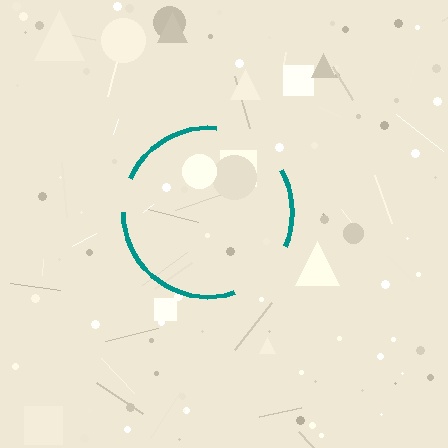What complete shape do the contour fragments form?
The contour fragments form a circle.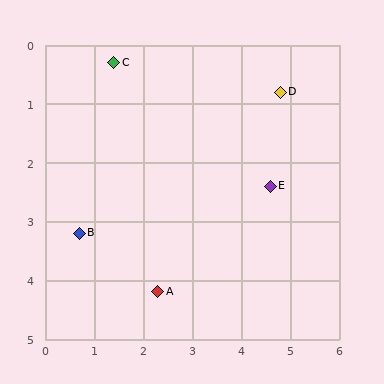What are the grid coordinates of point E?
Point E is at approximately (4.6, 2.4).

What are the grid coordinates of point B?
Point B is at approximately (0.7, 3.2).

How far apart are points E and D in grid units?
Points E and D are about 1.6 grid units apart.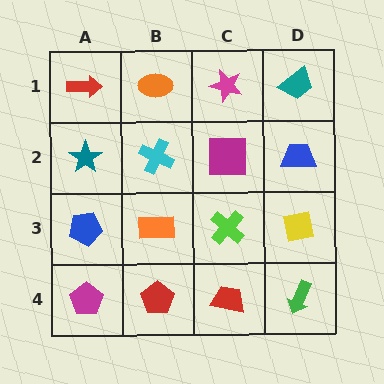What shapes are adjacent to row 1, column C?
A magenta square (row 2, column C), an orange ellipse (row 1, column B), a teal trapezoid (row 1, column D).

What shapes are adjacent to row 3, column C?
A magenta square (row 2, column C), a red trapezoid (row 4, column C), an orange rectangle (row 3, column B), a yellow square (row 3, column D).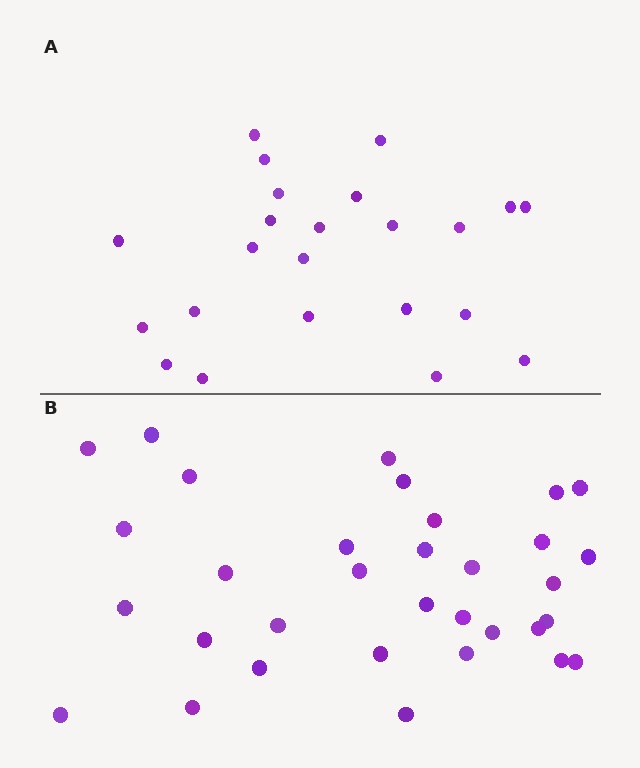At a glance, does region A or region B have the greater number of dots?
Region B (the bottom region) has more dots.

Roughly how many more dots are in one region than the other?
Region B has roughly 10 or so more dots than region A.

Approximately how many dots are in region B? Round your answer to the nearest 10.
About 30 dots. (The exact count is 33, which rounds to 30.)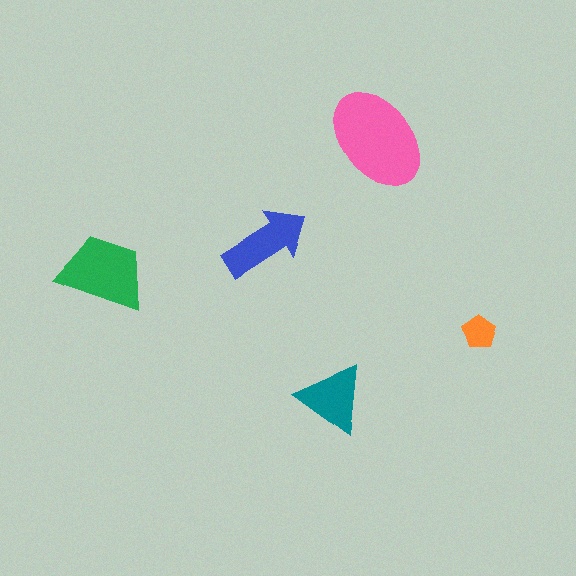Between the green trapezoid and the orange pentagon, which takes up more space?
The green trapezoid.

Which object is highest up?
The pink ellipse is topmost.